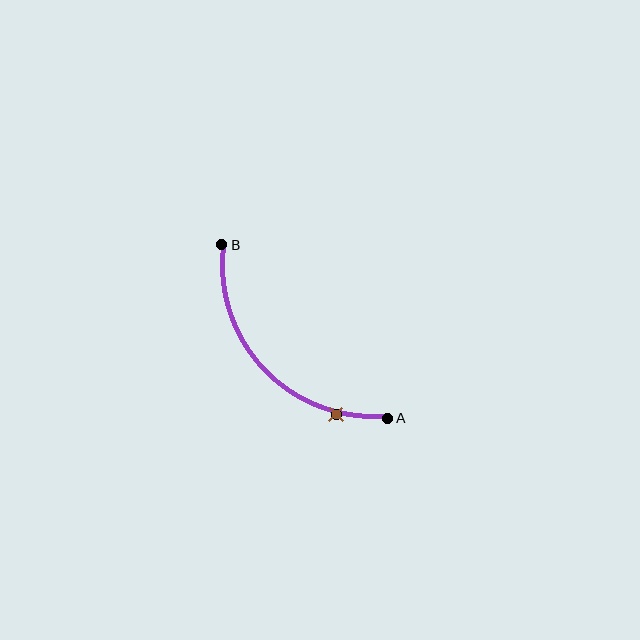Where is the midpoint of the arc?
The arc midpoint is the point on the curve farthest from the straight line joining A and B. It sits below and to the left of that line.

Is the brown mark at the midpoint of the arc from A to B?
No. The brown mark lies on the arc but is closer to endpoint A. The arc midpoint would be at the point on the curve equidistant along the arc from both A and B.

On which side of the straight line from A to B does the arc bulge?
The arc bulges below and to the left of the straight line connecting A and B.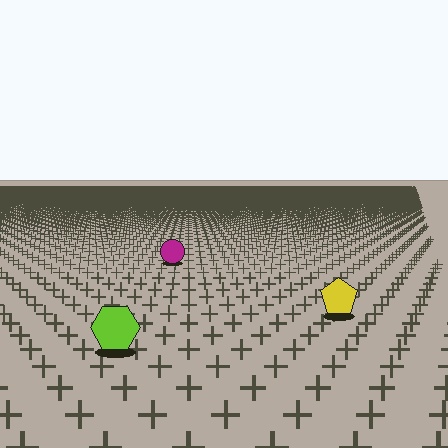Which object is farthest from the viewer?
The magenta circle is farthest from the viewer. It appears smaller and the ground texture around it is denser.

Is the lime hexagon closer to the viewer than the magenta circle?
Yes. The lime hexagon is closer — you can tell from the texture gradient: the ground texture is coarser near it.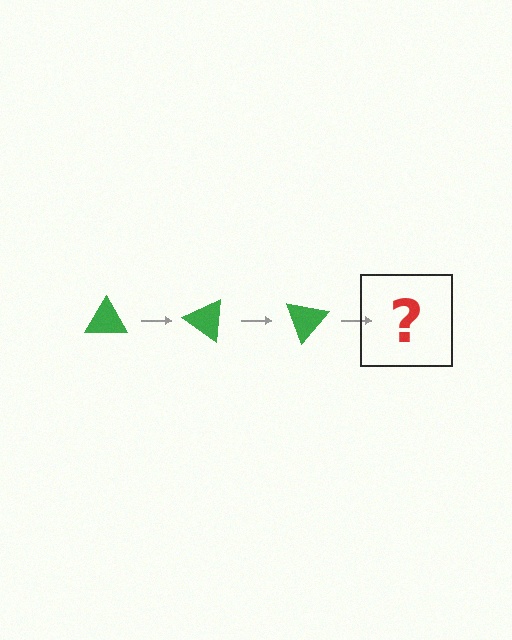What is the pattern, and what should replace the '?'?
The pattern is that the triangle rotates 35 degrees each step. The '?' should be a green triangle rotated 105 degrees.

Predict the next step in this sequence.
The next step is a green triangle rotated 105 degrees.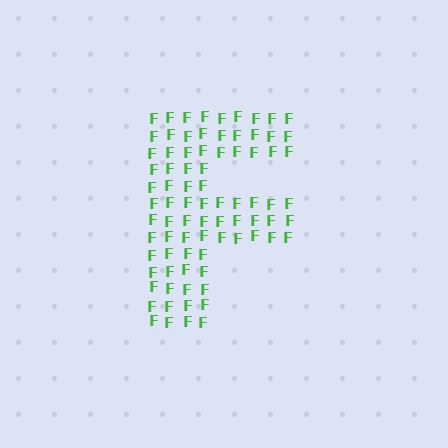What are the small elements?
The small elements are letter F's.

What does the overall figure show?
The overall figure shows the letter F.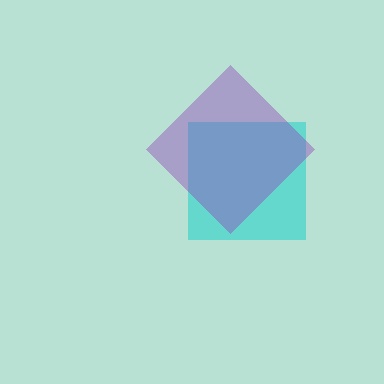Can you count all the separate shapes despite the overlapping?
Yes, there are 2 separate shapes.